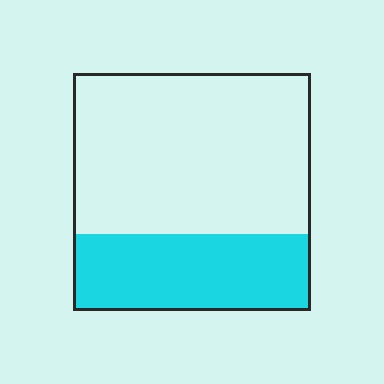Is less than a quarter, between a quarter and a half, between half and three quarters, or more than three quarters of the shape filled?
Between a quarter and a half.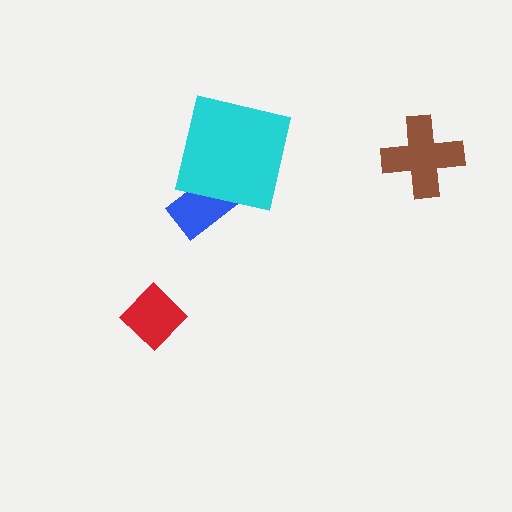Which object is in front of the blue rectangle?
The cyan square is in front of the blue rectangle.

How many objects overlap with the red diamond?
0 objects overlap with the red diamond.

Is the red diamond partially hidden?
No, no other shape covers it.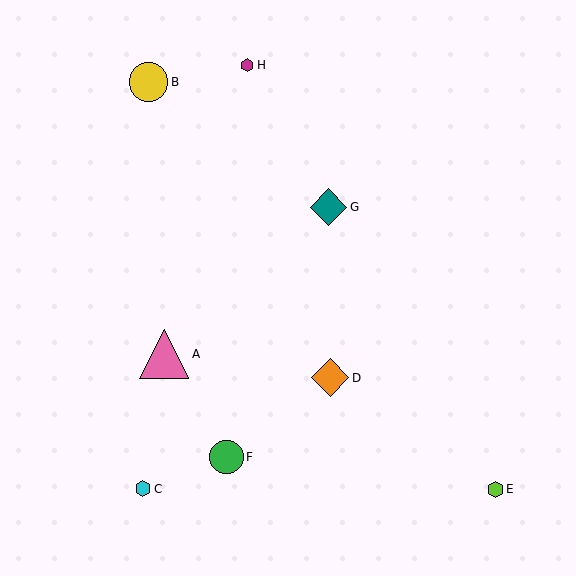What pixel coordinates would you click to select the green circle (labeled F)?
Click at (227, 457) to select the green circle F.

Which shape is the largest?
The pink triangle (labeled A) is the largest.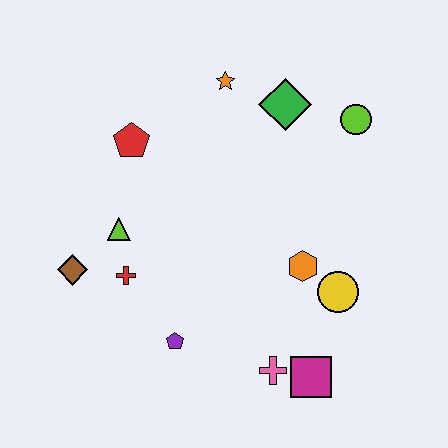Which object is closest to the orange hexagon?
The yellow circle is closest to the orange hexagon.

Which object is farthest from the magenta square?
The orange star is farthest from the magenta square.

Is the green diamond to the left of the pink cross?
No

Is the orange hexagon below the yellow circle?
No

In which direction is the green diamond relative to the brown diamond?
The green diamond is to the right of the brown diamond.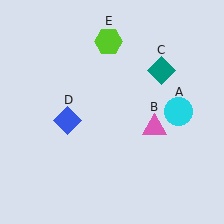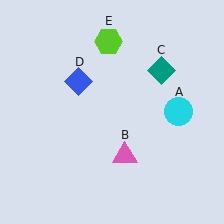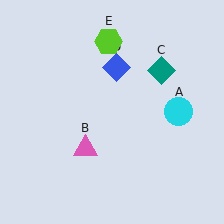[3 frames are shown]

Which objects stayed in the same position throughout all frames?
Cyan circle (object A) and teal diamond (object C) and lime hexagon (object E) remained stationary.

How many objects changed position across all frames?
2 objects changed position: pink triangle (object B), blue diamond (object D).